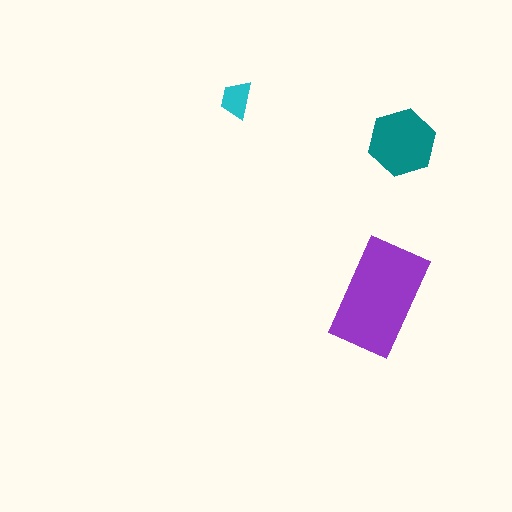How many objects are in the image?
There are 3 objects in the image.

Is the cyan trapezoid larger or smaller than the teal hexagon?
Smaller.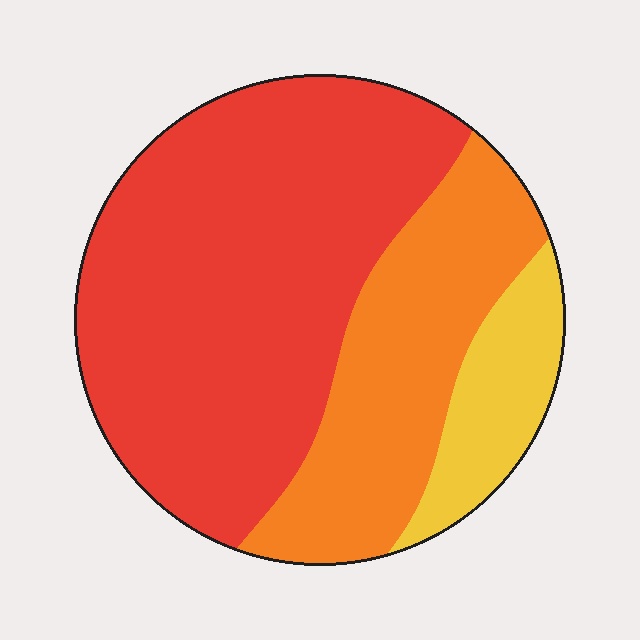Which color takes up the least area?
Yellow, at roughly 10%.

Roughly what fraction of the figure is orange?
Orange takes up about one quarter (1/4) of the figure.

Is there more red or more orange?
Red.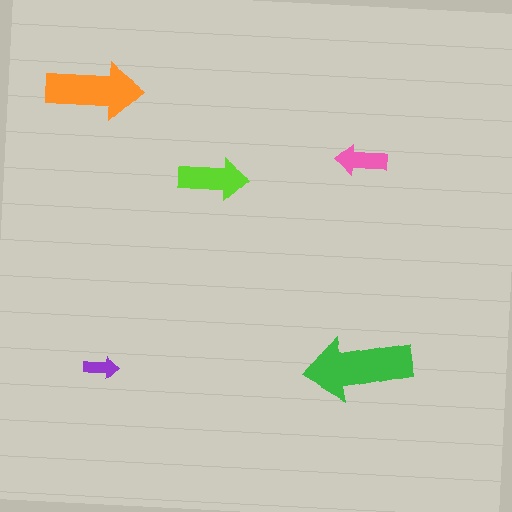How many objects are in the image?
There are 5 objects in the image.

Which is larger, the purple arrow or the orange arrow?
The orange one.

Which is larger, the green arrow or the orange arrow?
The green one.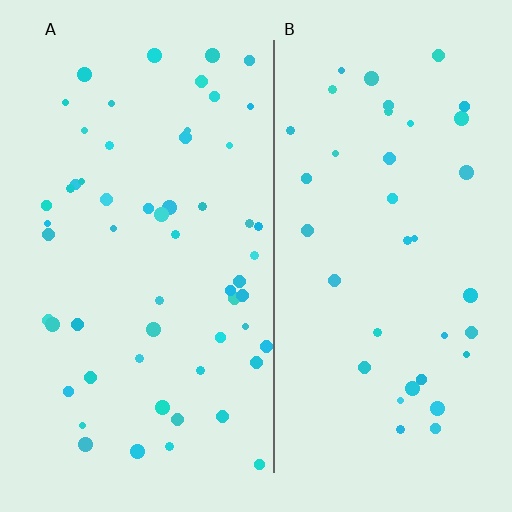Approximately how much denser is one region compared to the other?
Approximately 1.5× — region A over region B.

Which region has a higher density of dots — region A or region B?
A (the left).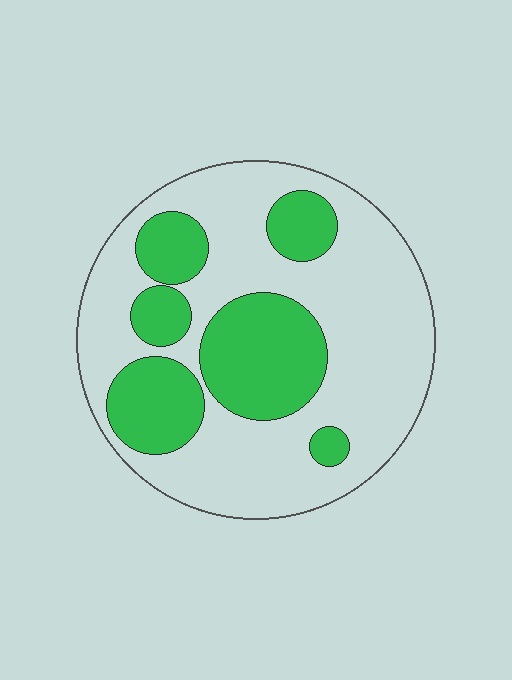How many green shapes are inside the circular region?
6.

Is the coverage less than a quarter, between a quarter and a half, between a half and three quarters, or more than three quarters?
Between a quarter and a half.